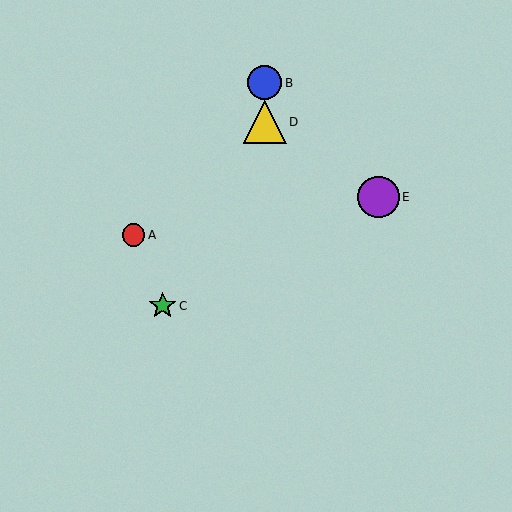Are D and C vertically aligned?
No, D is at x≈265 and C is at x≈163.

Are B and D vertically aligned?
Yes, both are at x≈265.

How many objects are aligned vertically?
2 objects (B, D) are aligned vertically.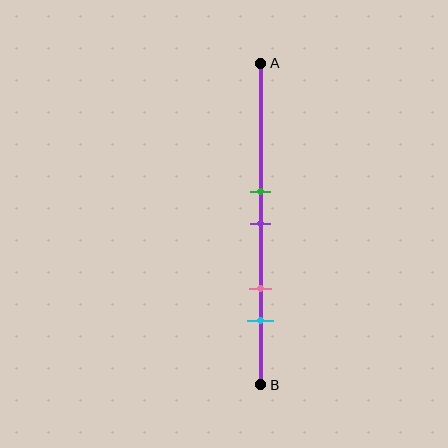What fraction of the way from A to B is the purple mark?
The purple mark is approximately 50% (0.5) of the way from A to B.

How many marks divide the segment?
There are 4 marks dividing the segment.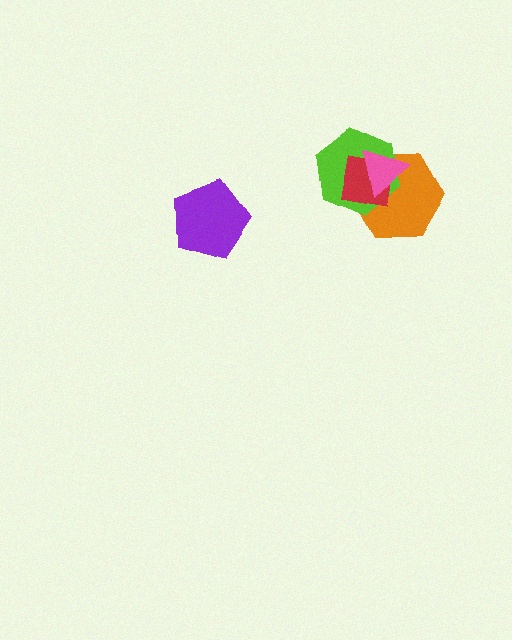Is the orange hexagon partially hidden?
Yes, it is partially covered by another shape.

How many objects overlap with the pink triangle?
3 objects overlap with the pink triangle.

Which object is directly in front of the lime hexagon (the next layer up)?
The red square is directly in front of the lime hexagon.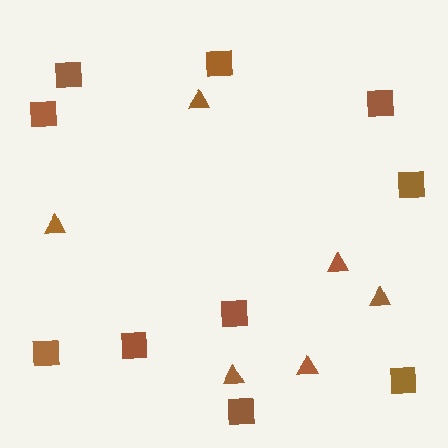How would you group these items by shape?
There are 2 groups: one group of squares (10) and one group of triangles (6).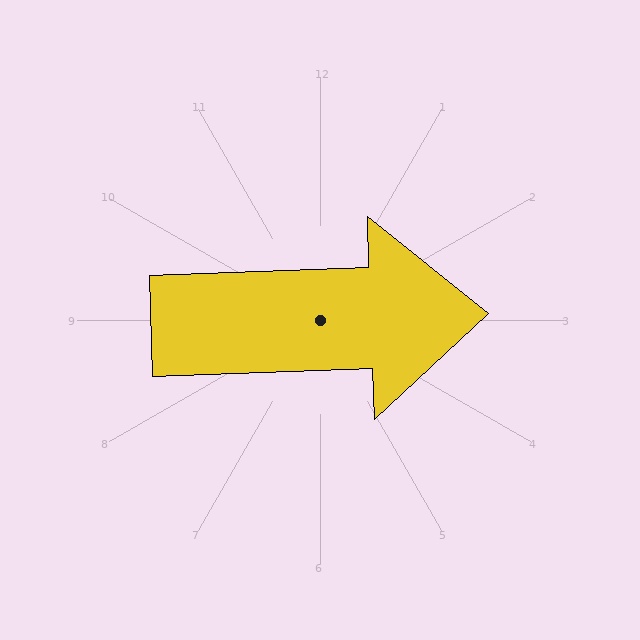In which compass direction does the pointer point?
East.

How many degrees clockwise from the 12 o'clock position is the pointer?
Approximately 88 degrees.